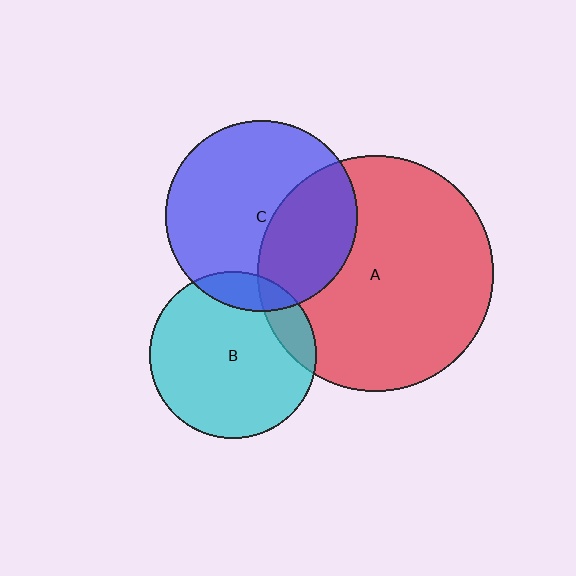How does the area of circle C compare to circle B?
Approximately 1.3 times.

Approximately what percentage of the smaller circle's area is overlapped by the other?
Approximately 35%.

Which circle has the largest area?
Circle A (red).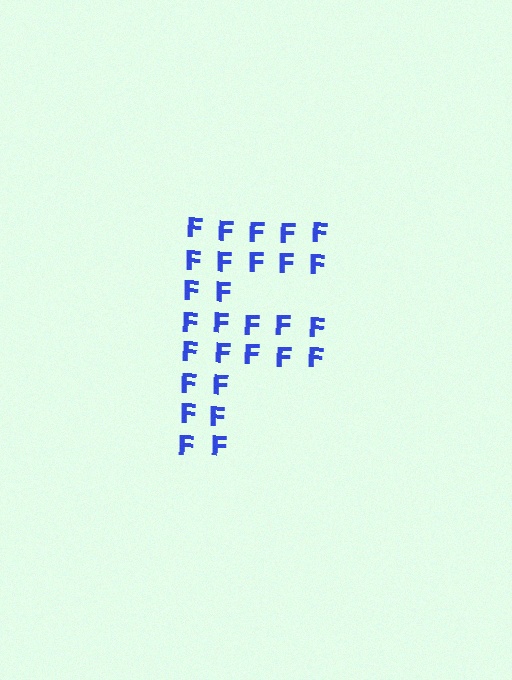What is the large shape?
The large shape is the letter F.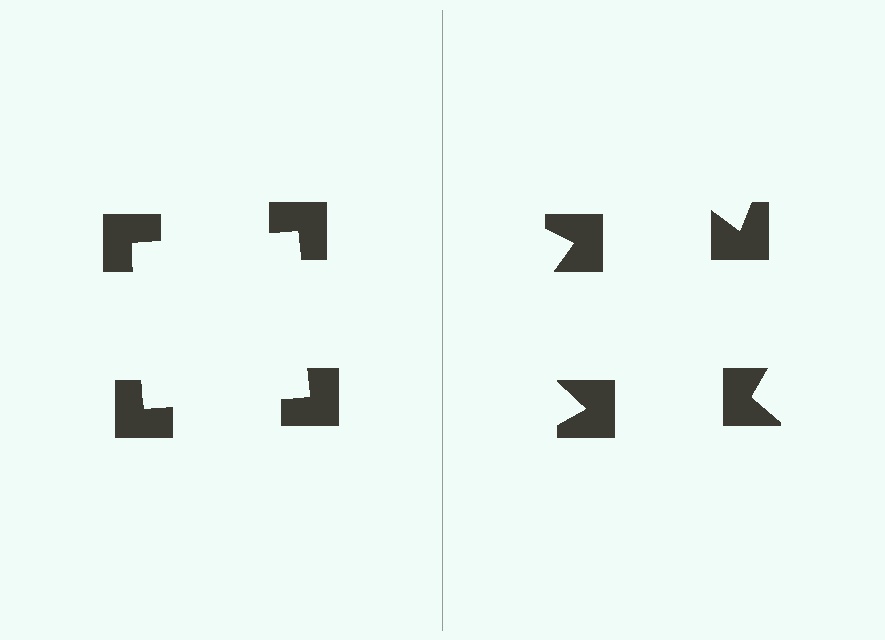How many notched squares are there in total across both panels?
8 — 4 on each side.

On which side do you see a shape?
An illusory square appears on the left side. On the right side the wedge cuts are rotated, so no coherent shape forms.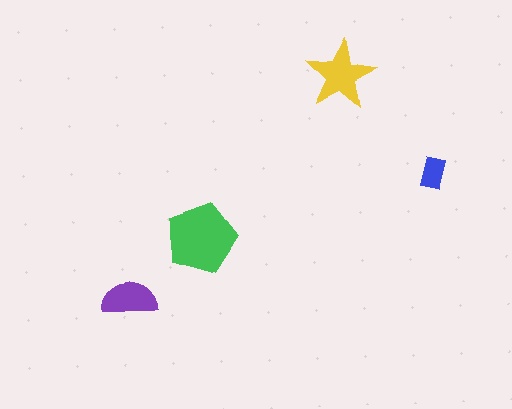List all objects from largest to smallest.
The green pentagon, the yellow star, the purple semicircle, the blue rectangle.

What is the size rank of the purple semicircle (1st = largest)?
3rd.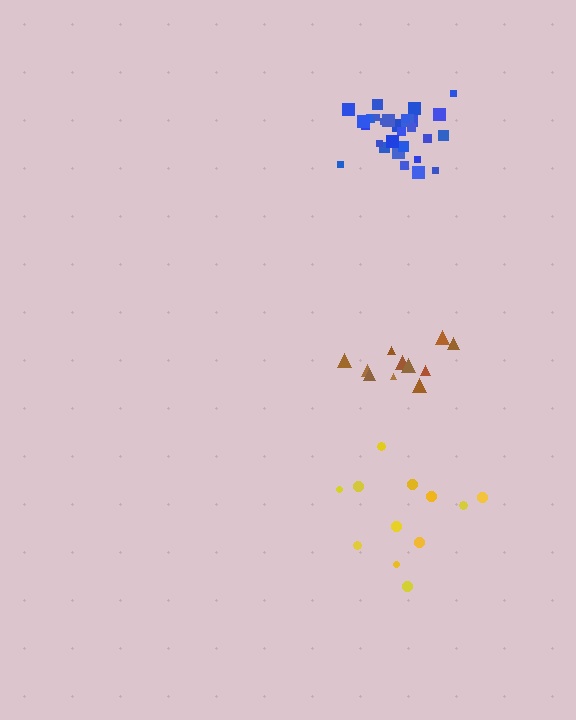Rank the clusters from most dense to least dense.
blue, brown, yellow.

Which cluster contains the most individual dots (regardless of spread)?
Blue (30).